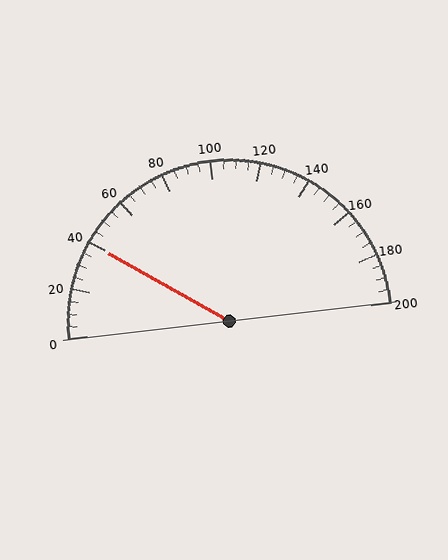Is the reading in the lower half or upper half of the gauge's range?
The reading is in the lower half of the range (0 to 200).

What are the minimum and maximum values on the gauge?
The gauge ranges from 0 to 200.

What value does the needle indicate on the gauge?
The needle indicates approximately 40.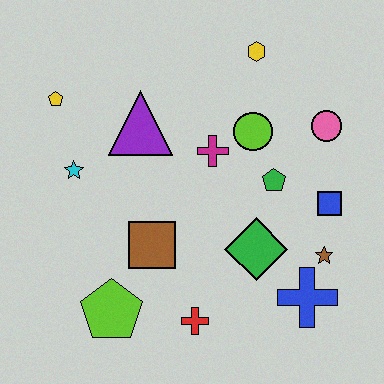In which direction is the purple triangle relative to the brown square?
The purple triangle is above the brown square.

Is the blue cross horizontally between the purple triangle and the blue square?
Yes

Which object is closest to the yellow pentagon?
The cyan star is closest to the yellow pentagon.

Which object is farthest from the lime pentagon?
The yellow hexagon is farthest from the lime pentagon.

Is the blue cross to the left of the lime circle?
No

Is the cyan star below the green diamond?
No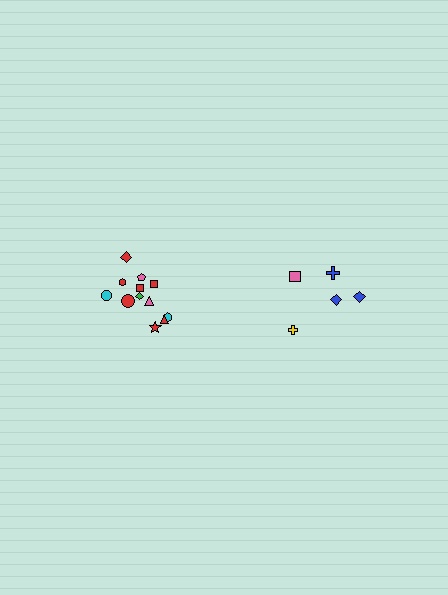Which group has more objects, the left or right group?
The left group.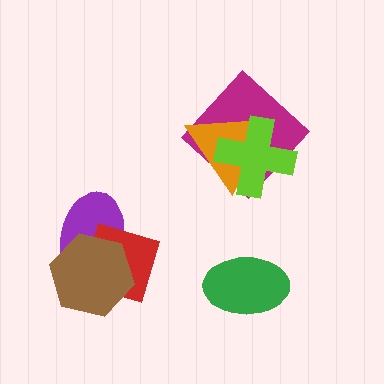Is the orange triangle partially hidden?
Yes, it is partially covered by another shape.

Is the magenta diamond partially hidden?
Yes, it is partially covered by another shape.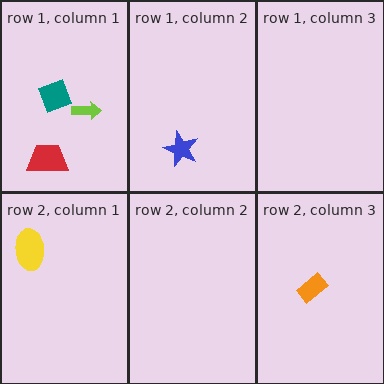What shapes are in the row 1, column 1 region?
The lime arrow, the teal diamond, the red trapezoid.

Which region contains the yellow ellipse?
The row 2, column 1 region.